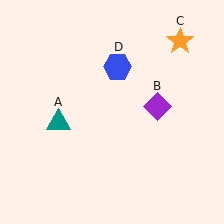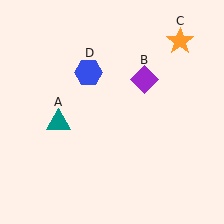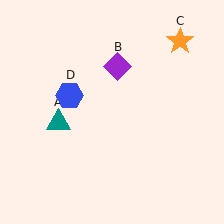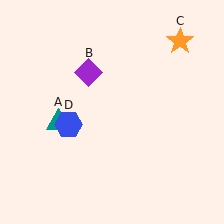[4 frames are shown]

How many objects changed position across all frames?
2 objects changed position: purple diamond (object B), blue hexagon (object D).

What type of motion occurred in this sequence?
The purple diamond (object B), blue hexagon (object D) rotated counterclockwise around the center of the scene.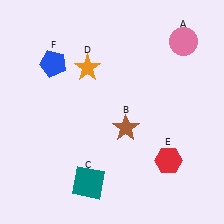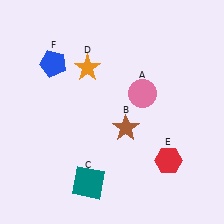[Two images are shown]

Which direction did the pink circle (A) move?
The pink circle (A) moved down.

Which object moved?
The pink circle (A) moved down.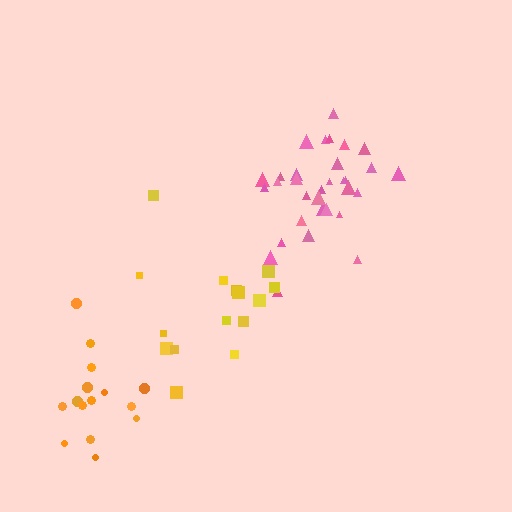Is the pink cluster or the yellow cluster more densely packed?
Pink.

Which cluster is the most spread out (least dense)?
Yellow.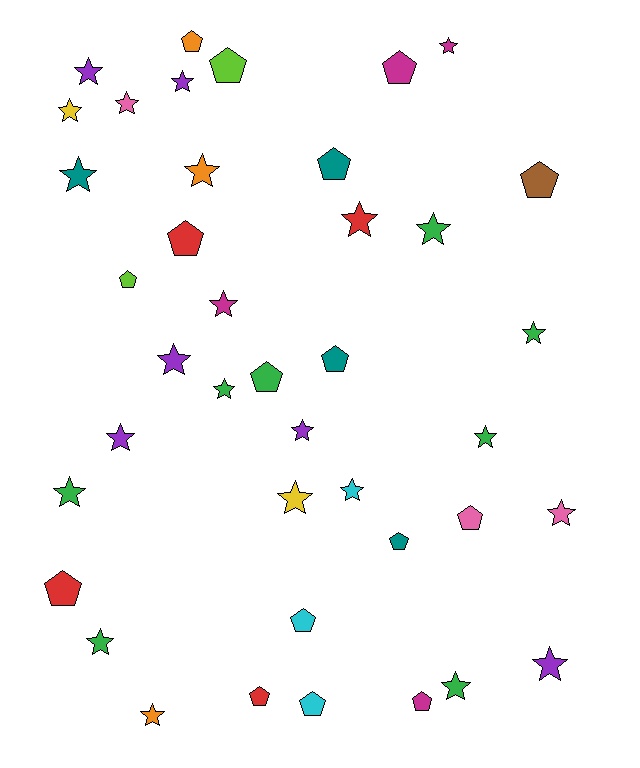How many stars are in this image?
There are 24 stars.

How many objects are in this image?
There are 40 objects.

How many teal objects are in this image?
There are 4 teal objects.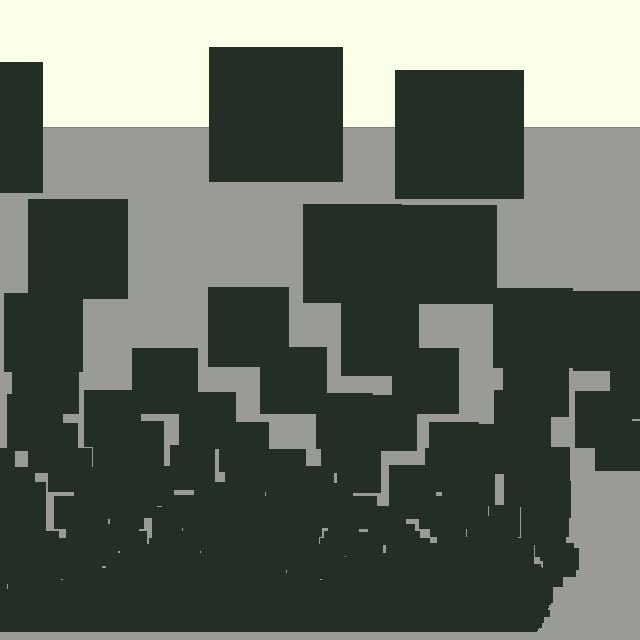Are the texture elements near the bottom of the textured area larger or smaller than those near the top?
Smaller. The gradient is inverted — elements near the bottom are smaller and denser.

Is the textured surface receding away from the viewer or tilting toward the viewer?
The surface appears to tilt toward the viewer. Texture elements get larger and sparser toward the top.